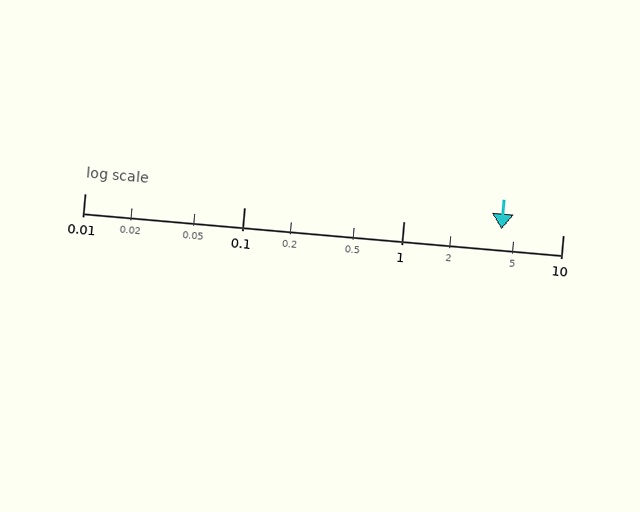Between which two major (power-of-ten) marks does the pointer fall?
The pointer is between 1 and 10.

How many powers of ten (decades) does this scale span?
The scale spans 3 decades, from 0.01 to 10.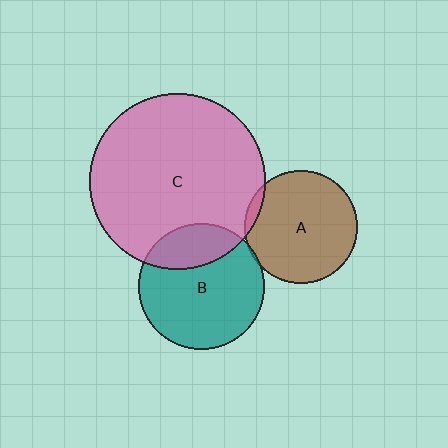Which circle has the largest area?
Circle C (pink).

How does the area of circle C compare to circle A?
Approximately 2.5 times.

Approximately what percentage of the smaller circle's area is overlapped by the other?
Approximately 5%.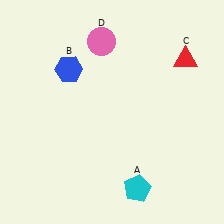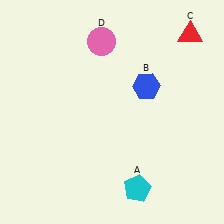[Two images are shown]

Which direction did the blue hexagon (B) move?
The blue hexagon (B) moved right.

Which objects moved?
The objects that moved are: the blue hexagon (B), the red triangle (C).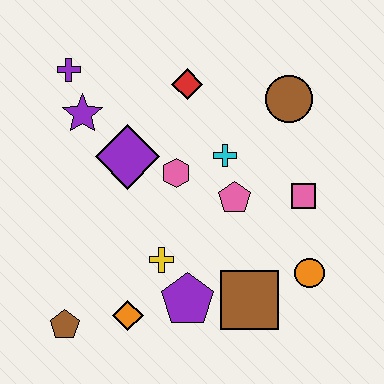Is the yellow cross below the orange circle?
No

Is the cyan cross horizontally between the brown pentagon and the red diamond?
No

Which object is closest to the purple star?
The purple cross is closest to the purple star.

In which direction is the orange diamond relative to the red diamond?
The orange diamond is below the red diamond.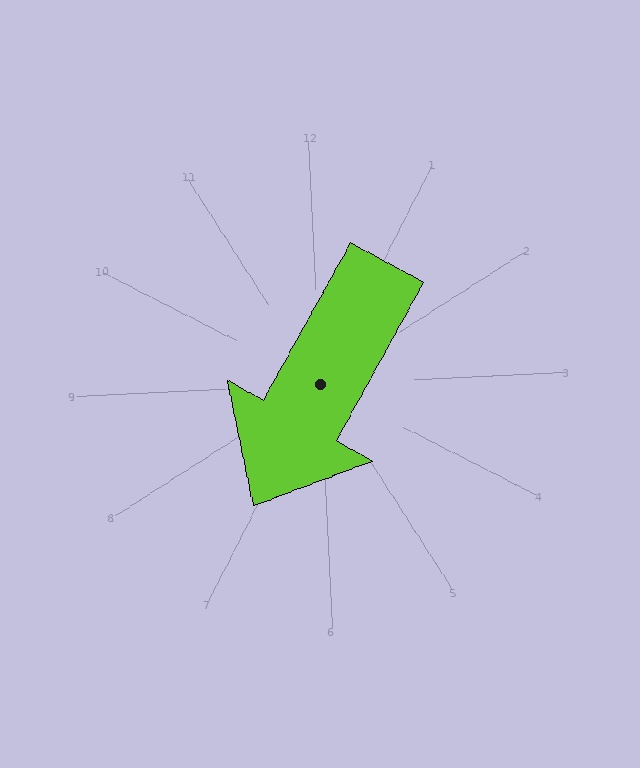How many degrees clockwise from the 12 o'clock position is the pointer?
Approximately 212 degrees.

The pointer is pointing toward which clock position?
Roughly 7 o'clock.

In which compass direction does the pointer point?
Southwest.